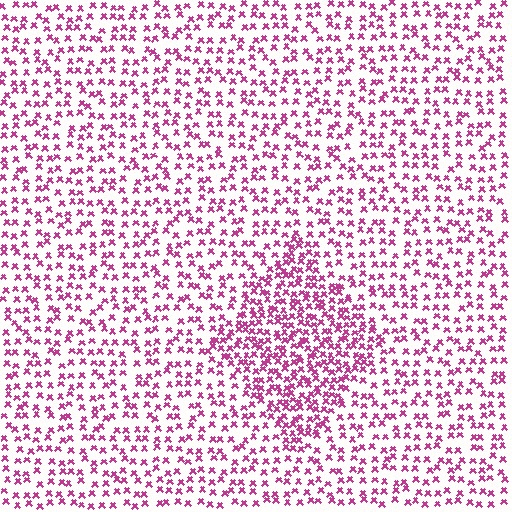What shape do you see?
I see a diamond.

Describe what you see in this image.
The image contains small magenta elements arranged at two different densities. A diamond-shaped region is visible where the elements are more densely packed than the surrounding area.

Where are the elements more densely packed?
The elements are more densely packed inside the diamond boundary.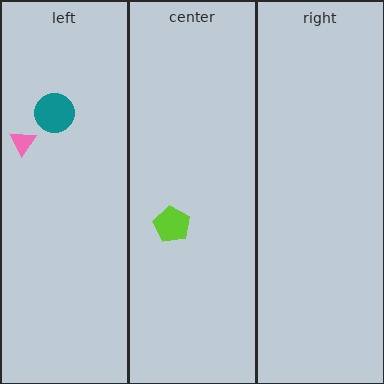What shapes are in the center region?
The lime pentagon.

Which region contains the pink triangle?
The left region.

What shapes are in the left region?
The pink triangle, the teal circle.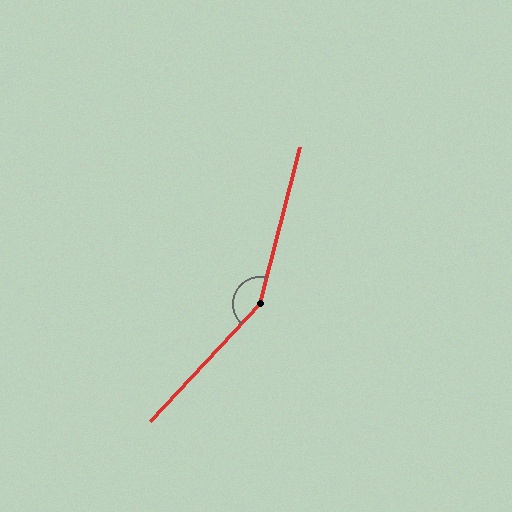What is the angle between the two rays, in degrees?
Approximately 152 degrees.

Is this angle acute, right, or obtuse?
It is obtuse.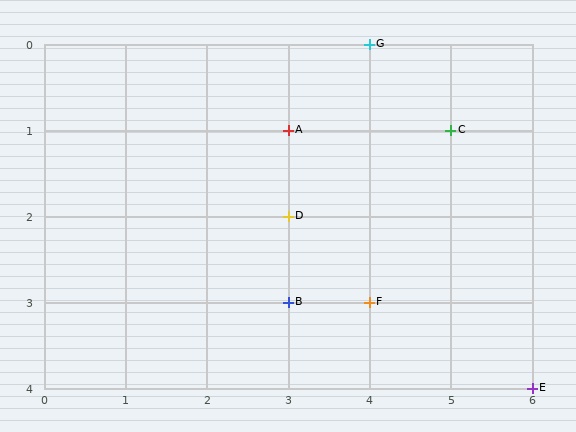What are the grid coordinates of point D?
Point D is at grid coordinates (3, 2).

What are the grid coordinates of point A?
Point A is at grid coordinates (3, 1).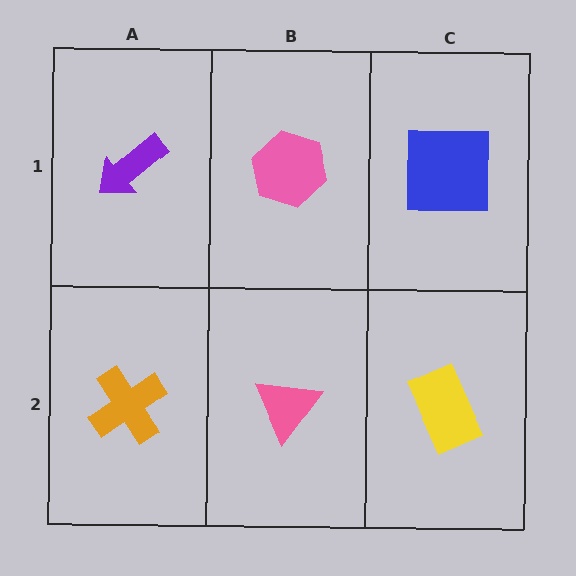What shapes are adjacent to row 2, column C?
A blue square (row 1, column C), a pink triangle (row 2, column B).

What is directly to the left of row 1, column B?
A purple arrow.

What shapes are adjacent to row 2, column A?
A purple arrow (row 1, column A), a pink triangle (row 2, column B).